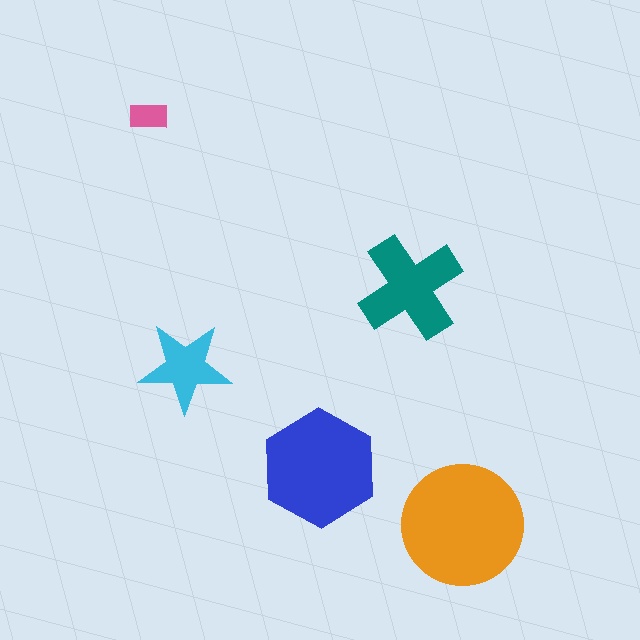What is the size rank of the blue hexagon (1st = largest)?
2nd.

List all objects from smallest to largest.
The pink rectangle, the cyan star, the teal cross, the blue hexagon, the orange circle.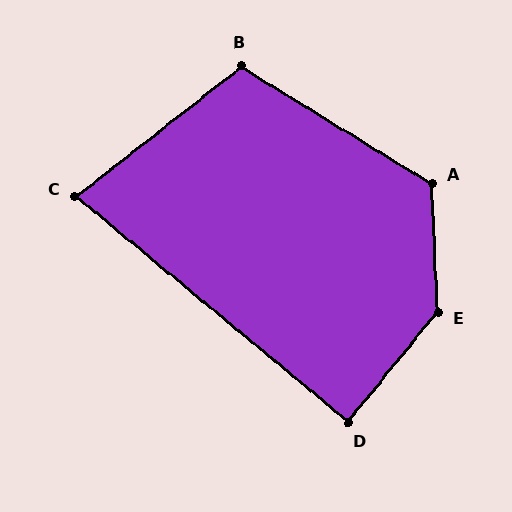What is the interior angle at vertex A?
Approximately 124 degrees (obtuse).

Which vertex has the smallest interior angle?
C, at approximately 78 degrees.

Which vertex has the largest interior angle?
E, at approximately 138 degrees.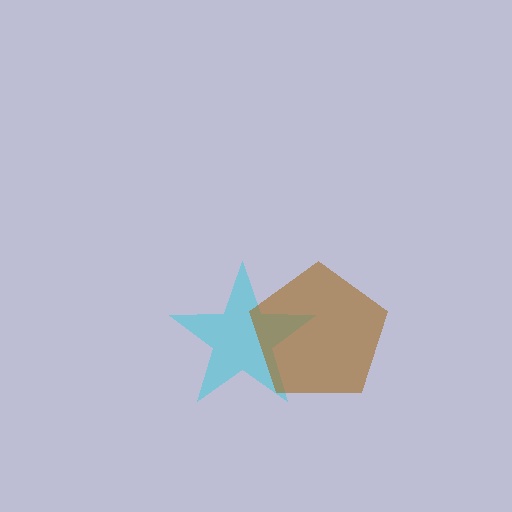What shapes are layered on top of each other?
The layered shapes are: a cyan star, a brown pentagon.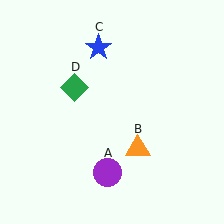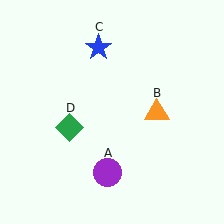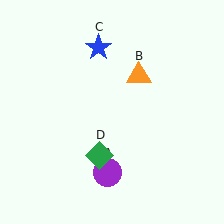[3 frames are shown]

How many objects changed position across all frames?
2 objects changed position: orange triangle (object B), green diamond (object D).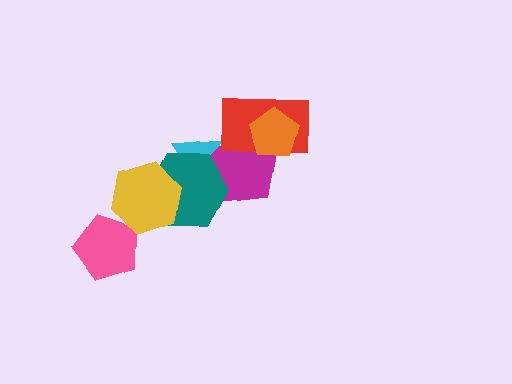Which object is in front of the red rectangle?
The orange pentagon is in front of the red rectangle.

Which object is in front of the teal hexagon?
The yellow hexagon is in front of the teal hexagon.